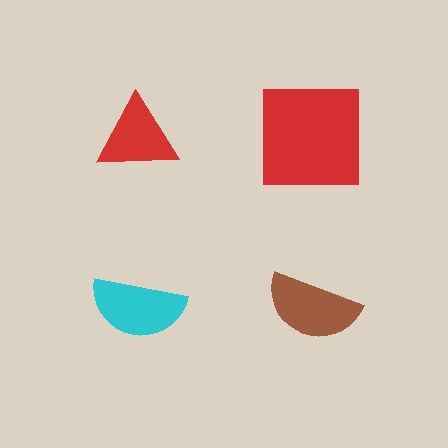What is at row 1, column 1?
A red triangle.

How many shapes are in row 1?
2 shapes.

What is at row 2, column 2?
A brown semicircle.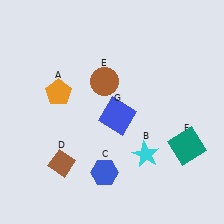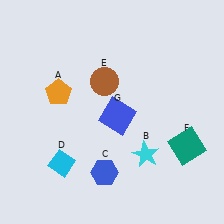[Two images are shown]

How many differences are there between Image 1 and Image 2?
There is 1 difference between the two images.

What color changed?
The diamond (D) changed from brown in Image 1 to cyan in Image 2.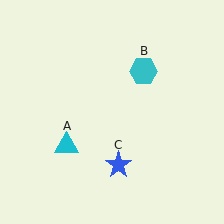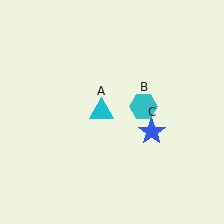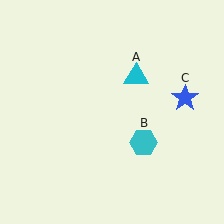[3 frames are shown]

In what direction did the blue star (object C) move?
The blue star (object C) moved up and to the right.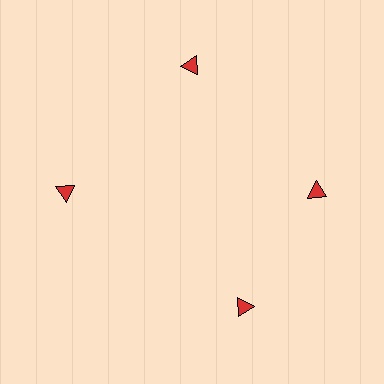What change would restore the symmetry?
The symmetry would be restored by rotating it back into even spacing with its neighbors so that all 4 triangles sit at equal angles and equal distance from the center.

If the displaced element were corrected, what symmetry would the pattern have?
It would have 4-fold rotational symmetry — the pattern would map onto itself every 90 degrees.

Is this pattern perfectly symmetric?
No. The 4 red triangles are arranged in a ring, but one element near the 6 o'clock position is rotated out of alignment along the ring, breaking the 4-fold rotational symmetry.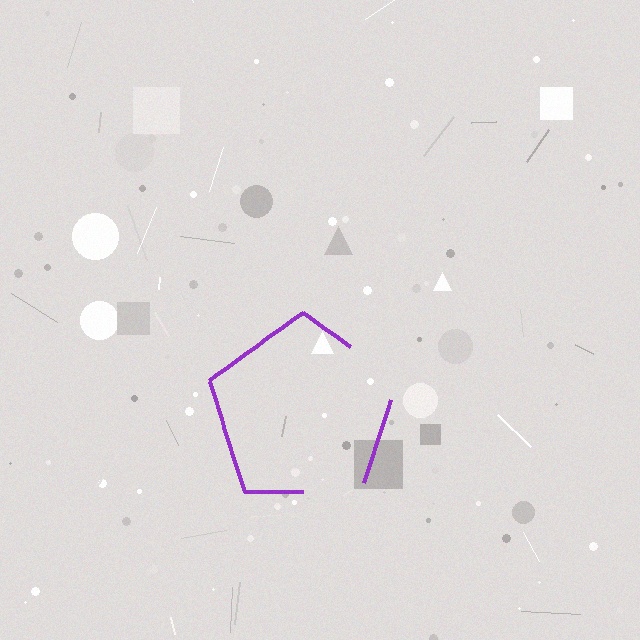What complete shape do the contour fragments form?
The contour fragments form a pentagon.